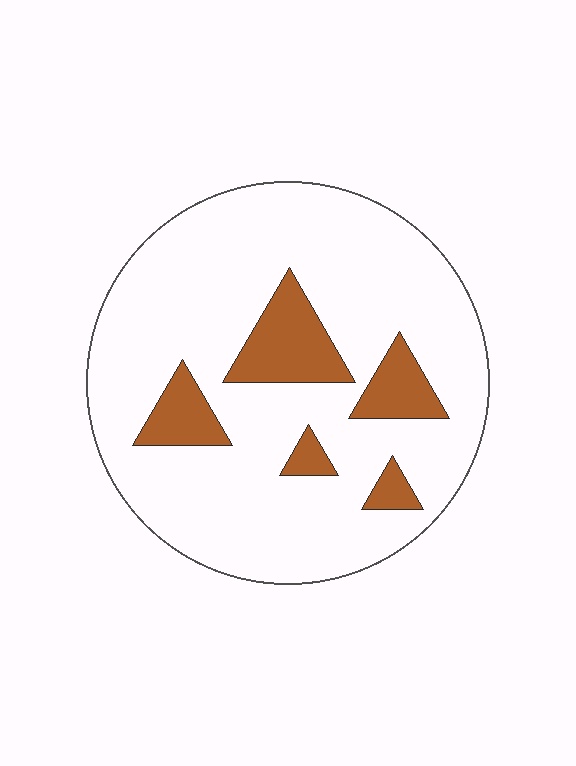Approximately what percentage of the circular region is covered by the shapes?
Approximately 15%.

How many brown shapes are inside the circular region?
5.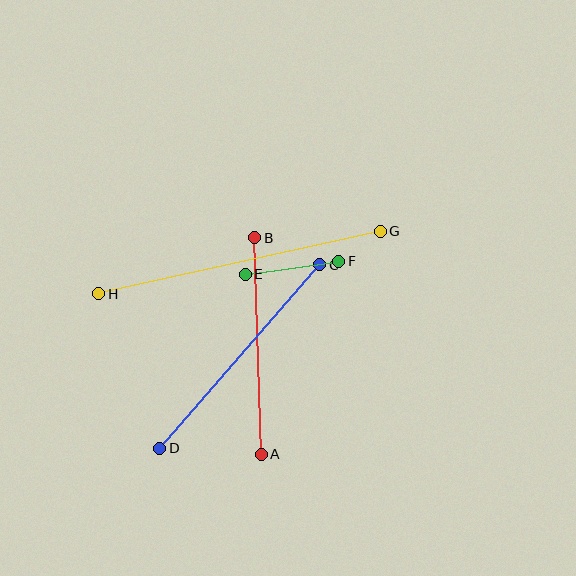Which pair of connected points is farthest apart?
Points G and H are farthest apart.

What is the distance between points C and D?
The distance is approximately 243 pixels.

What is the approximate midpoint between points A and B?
The midpoint is at approximately (258, 346) pixels.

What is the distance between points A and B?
The distance is approximately 217 pixels.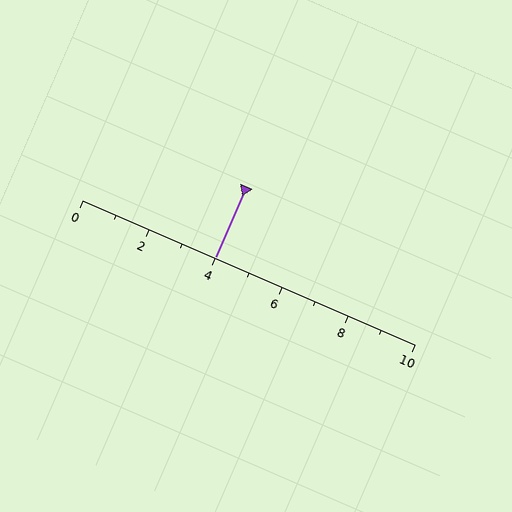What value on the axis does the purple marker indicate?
The marker indicates approximately 4.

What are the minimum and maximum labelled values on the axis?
The axis runs from 0 to 10.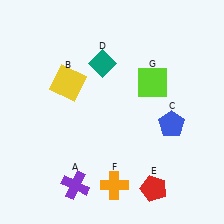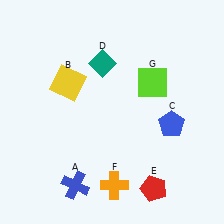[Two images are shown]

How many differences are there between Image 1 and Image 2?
There is 1 difference between the two images.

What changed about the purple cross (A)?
In Image 1, A is purple. In Image 2, it changed to blue.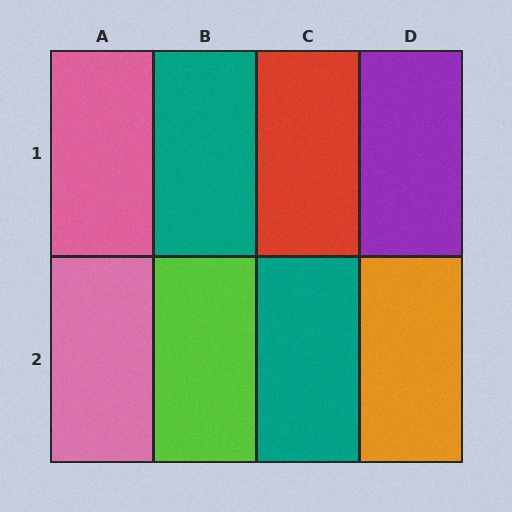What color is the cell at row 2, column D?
Orange.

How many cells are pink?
2 cells are pink.